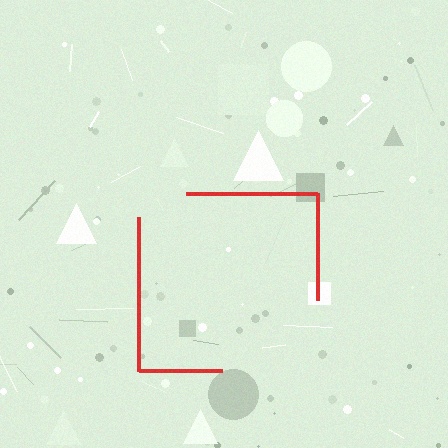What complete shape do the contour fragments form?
The contour fragments form a square.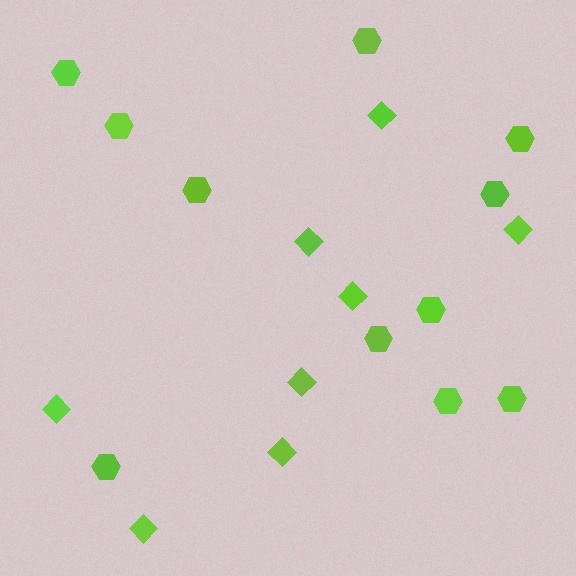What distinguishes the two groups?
There are 2 groups: one group of diamonds (8) and one group of hexagons (11).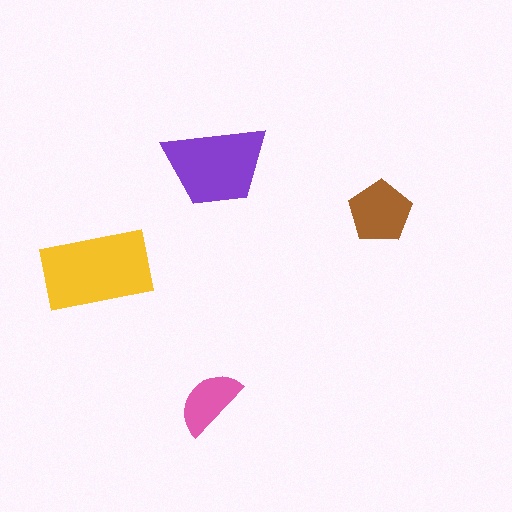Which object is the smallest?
The pink semicircle.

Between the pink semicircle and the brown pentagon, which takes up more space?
The brown pentagon.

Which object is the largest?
The yellow rectangle.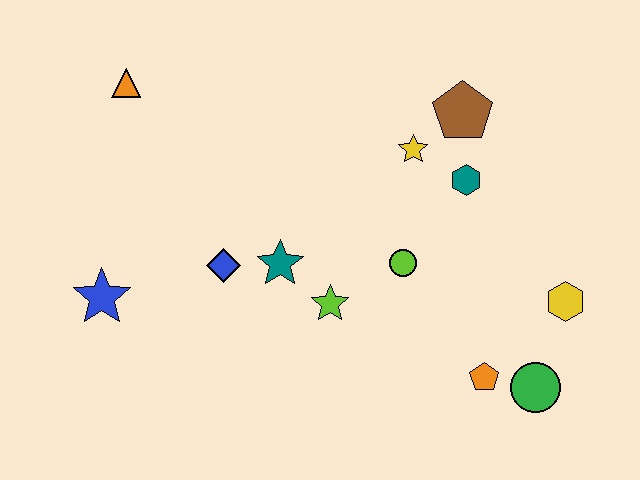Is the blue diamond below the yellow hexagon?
No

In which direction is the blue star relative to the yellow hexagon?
The blue star is to the left of the yellow hexagon.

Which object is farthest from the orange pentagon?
The orange triangle is farthest from the orange pentagon.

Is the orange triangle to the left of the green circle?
Yes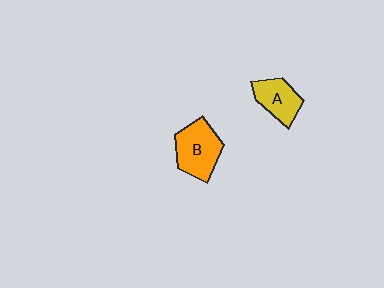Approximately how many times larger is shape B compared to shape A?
Approximately 1.4 times.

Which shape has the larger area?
Shape B (orange).